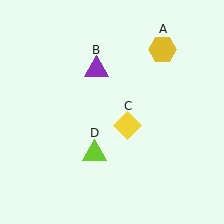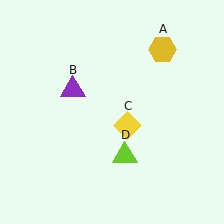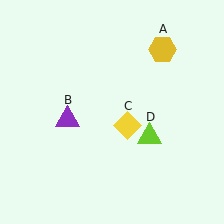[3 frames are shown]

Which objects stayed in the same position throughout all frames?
Yellow hexagon (object A) and yellow diamond (object C) remained stationary.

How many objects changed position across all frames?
2 objects changed position: purple triangle (object B), lime triangle (object D).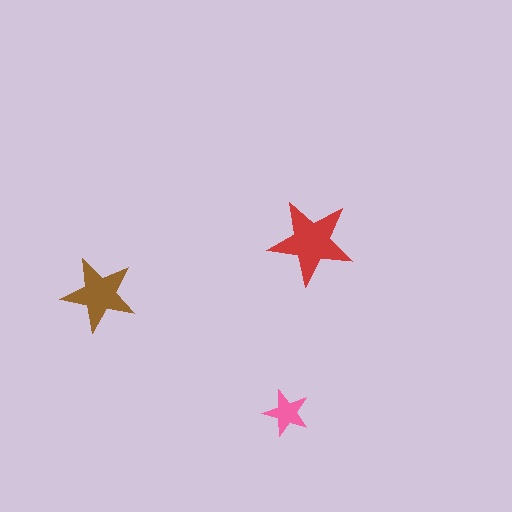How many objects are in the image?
There are 3 objects in the image.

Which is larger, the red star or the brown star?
The red one.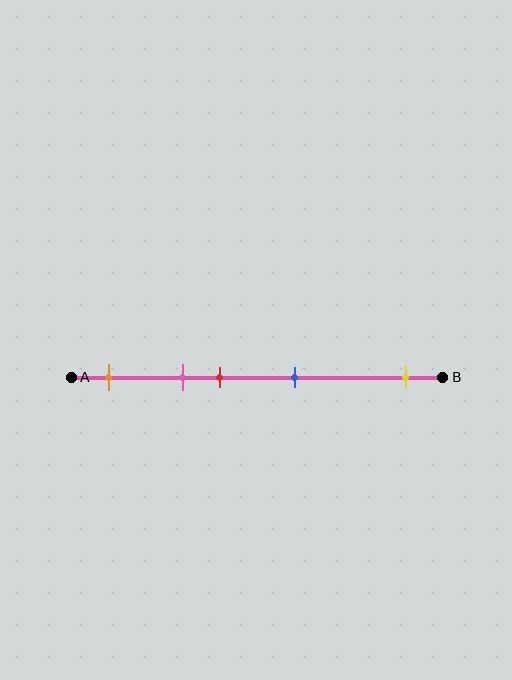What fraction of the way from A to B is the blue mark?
The blue mark is approximately 60% (0.6) of the way from A to B.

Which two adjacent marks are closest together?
The pink and red marks are the closest adjacent pair.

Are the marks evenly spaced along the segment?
No, the marks are not evenly spaced.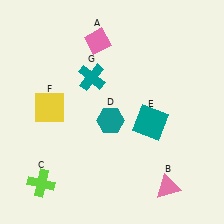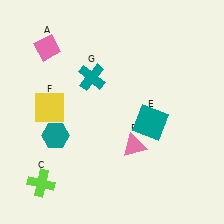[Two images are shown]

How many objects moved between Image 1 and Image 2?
3 objects moved between the two images.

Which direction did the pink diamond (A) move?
The pink diamond (A) moved left.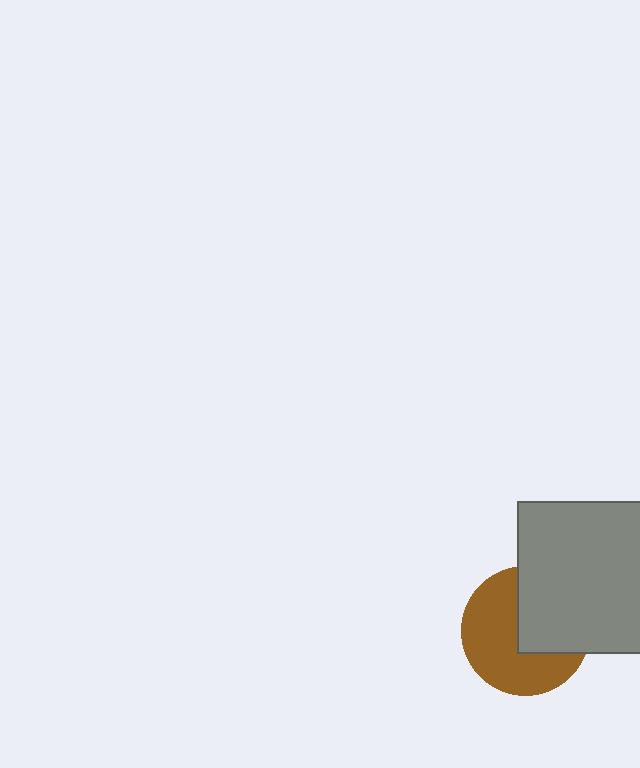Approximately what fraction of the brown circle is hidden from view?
Roughly 41% of the brown circle is hidden behind the gray square.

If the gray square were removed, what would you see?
You would see the complete brown circle.